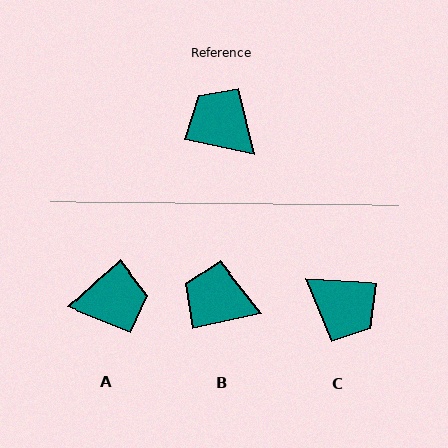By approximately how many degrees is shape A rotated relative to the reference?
Approximately 125 degrees clockwise.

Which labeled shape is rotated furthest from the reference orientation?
C, about 171 degrees away.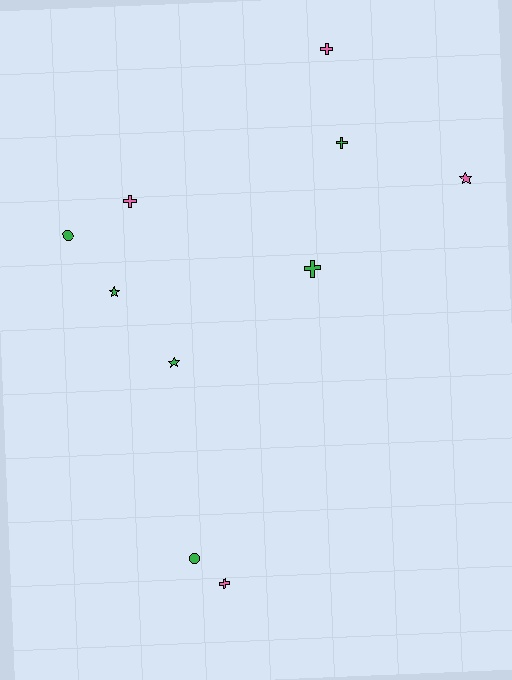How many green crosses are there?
There are 2 green crosses.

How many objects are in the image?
There are 10 objects.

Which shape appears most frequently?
Cross, with 5 objects.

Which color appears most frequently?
Green, with 6 objects.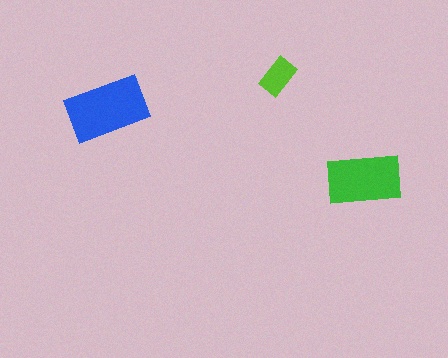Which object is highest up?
The lime rectangle is topmost.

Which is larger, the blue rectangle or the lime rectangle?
The blue one.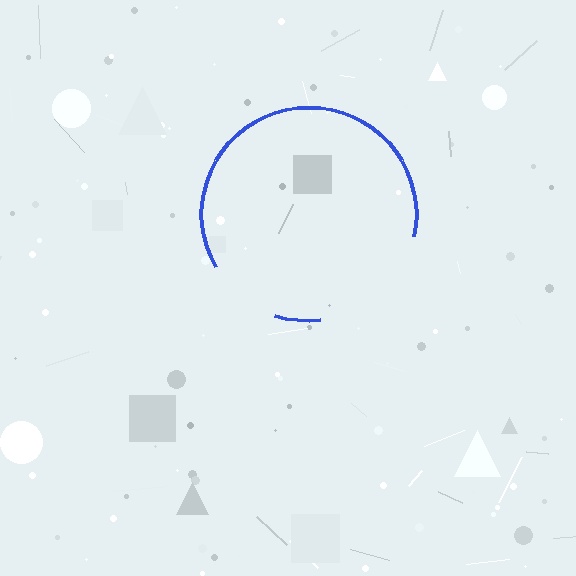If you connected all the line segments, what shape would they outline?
They would outline a circle.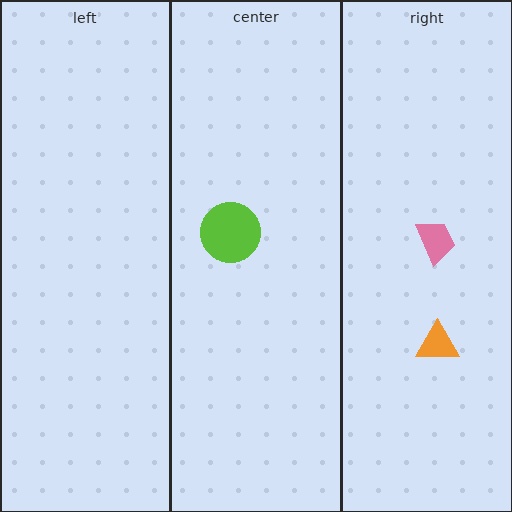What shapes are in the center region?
The lime circle.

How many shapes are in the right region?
2.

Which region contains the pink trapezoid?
The right region.